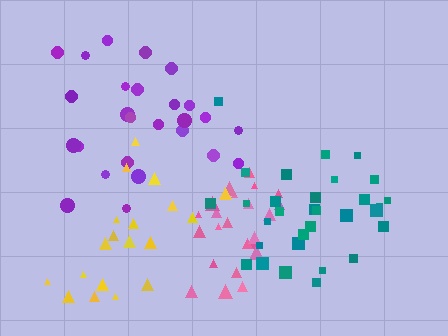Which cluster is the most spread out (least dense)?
Yellow.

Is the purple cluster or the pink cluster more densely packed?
Pink.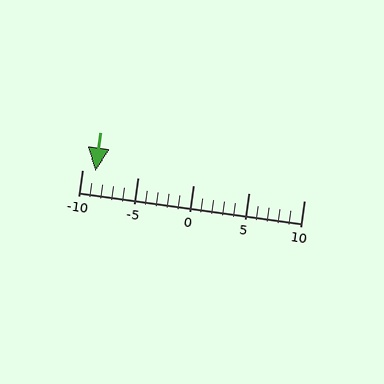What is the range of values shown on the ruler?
The ruler shows values from -10 to 10.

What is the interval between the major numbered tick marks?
The major tick marks are spaced 5 units apart.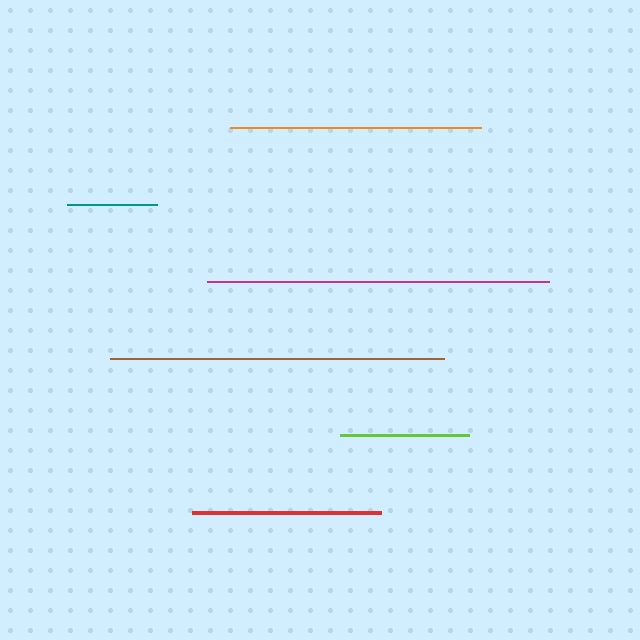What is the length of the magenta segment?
The magenta segment is approximately 341 pixels long.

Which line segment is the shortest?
The teal line is the shortest at approximately 90 pixels.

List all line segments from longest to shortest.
From longest to shortest: magenta, brown, orange, red, lime, teal.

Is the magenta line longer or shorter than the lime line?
The magenta line is longer than the lime line.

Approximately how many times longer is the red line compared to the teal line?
The red line is approximately 2.1 times the length of the teal line.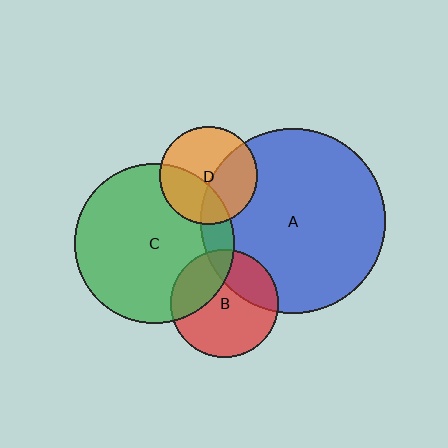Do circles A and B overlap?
Yes.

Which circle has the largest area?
Circle A (blue).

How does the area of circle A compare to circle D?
Approximately 3.6 times.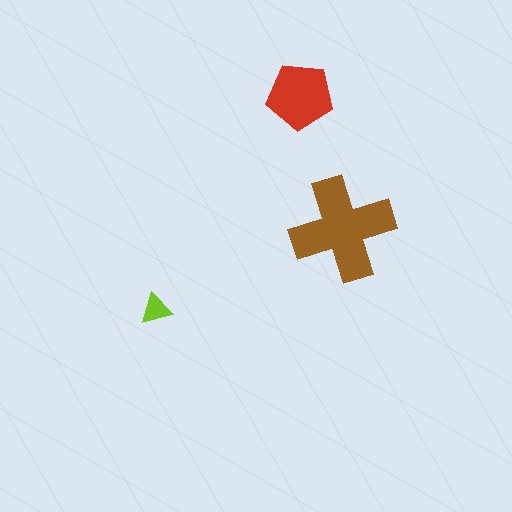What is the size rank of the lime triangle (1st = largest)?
3rd.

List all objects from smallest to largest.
The lime triangle, the red pentagon, the brown cross.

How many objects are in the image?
There are 3 objects in the image.